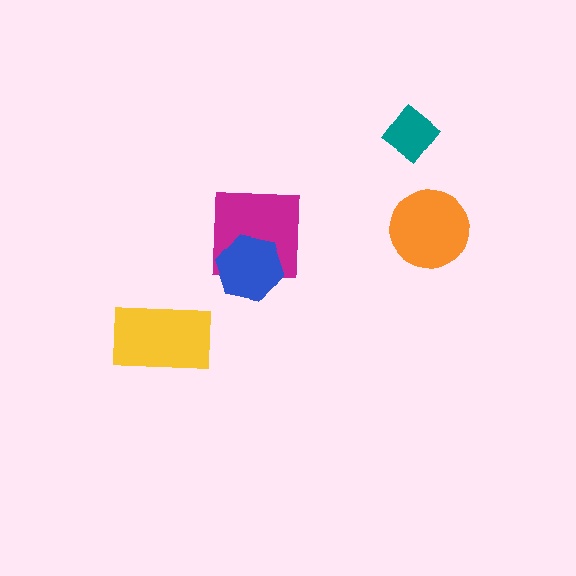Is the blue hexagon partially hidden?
No, no other shape covers it.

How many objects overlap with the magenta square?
1 object overlaps with the magenta square.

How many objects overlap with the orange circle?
0 objects overlap with the orange circle.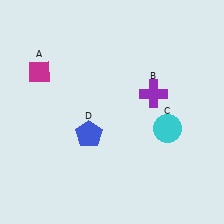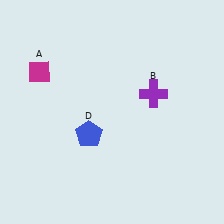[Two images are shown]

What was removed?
The cyan circle (C) was removed in Image 2.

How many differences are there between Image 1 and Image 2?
There is 1 difference between the two images.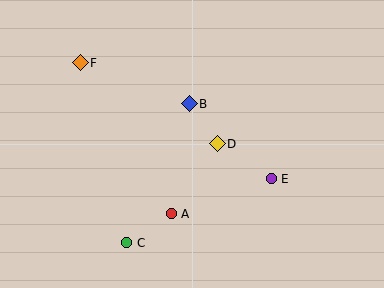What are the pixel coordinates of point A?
Point A is at (171, 214).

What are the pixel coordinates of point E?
Point E is at (271, 179).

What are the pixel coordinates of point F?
Point F is at (80, 63).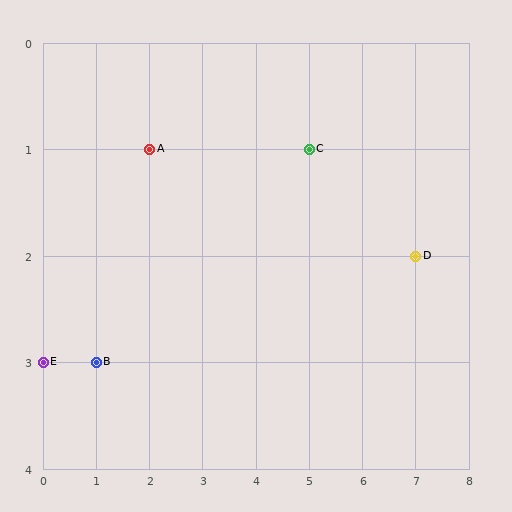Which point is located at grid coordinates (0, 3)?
Point E is at (0, 3).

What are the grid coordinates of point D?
Point D is at grid coordinates (7, 2).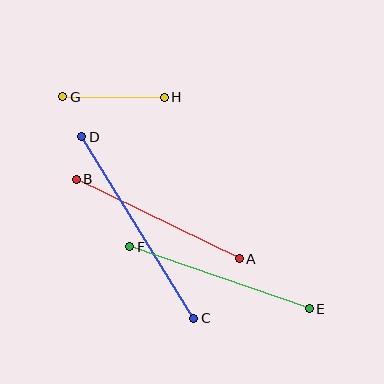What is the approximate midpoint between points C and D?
The midpoint is at approximately (138, 228) pixels.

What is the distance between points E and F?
The distance is approximately 190 pixels.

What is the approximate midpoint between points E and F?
The midpoint is at approximately (220, 278) pixels.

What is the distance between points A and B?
The distance is approximately 181 pixels.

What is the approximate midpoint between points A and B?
The midpoint is at approximately (158, 219) pixels.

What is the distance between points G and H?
The distance is approximately 101 pixels.